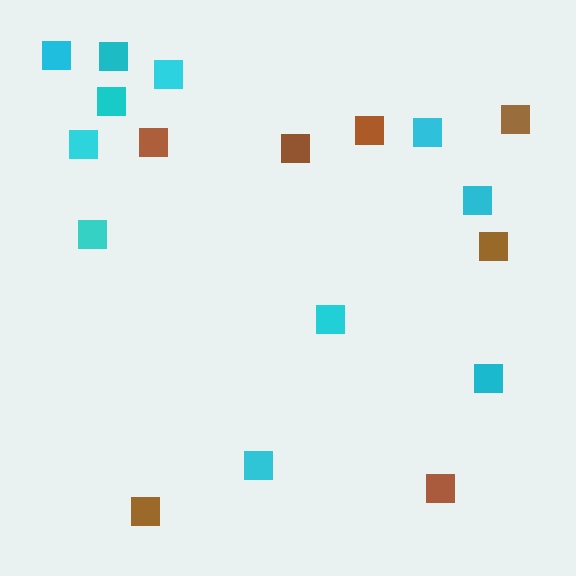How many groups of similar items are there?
There are 2 groups: one group of cyan squares (11) and one group of brown squares (7).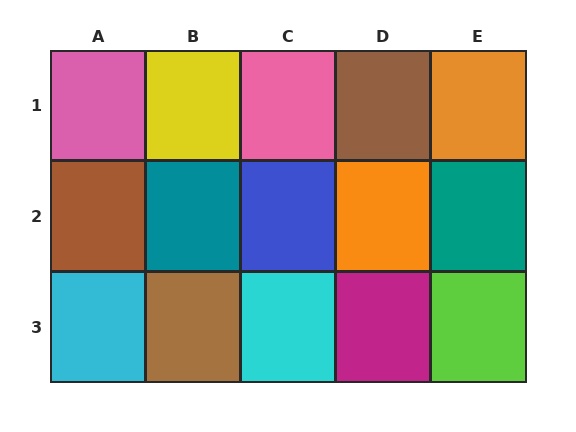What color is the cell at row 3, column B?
Brown.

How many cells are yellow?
1 cell is yellow.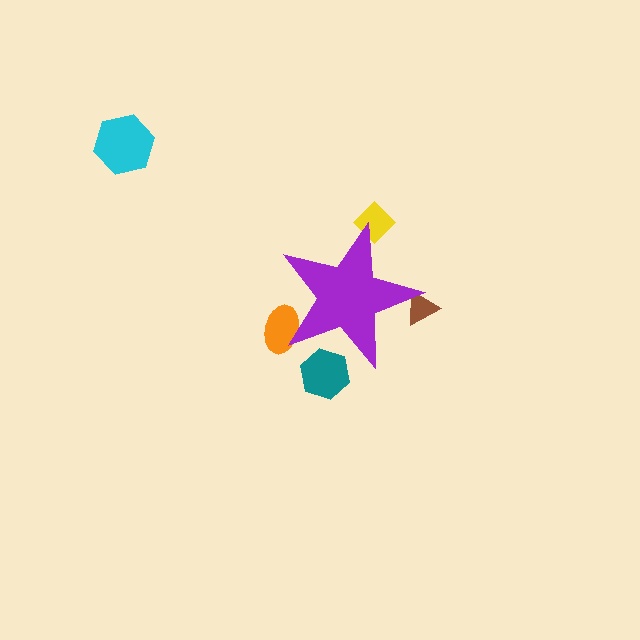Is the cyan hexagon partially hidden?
No, the cyan hexagon is fully visible.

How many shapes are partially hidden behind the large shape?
4 shapes are partially hidden.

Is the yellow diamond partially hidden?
Yes, the yellow diamond is partially hidden behind the purple star.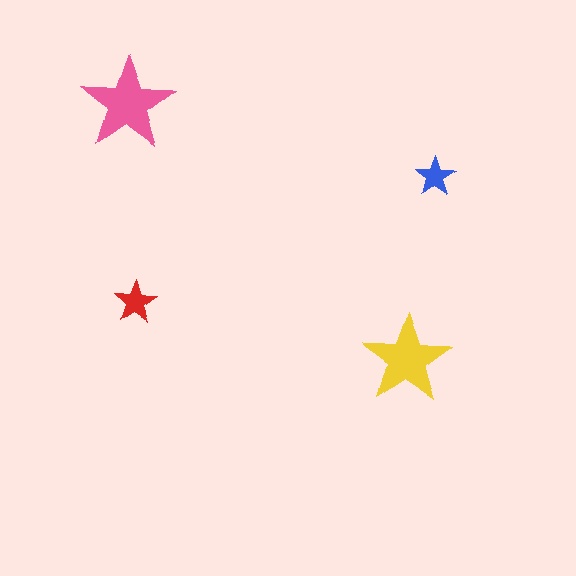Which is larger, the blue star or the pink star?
The pink one.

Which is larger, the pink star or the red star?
The pink one.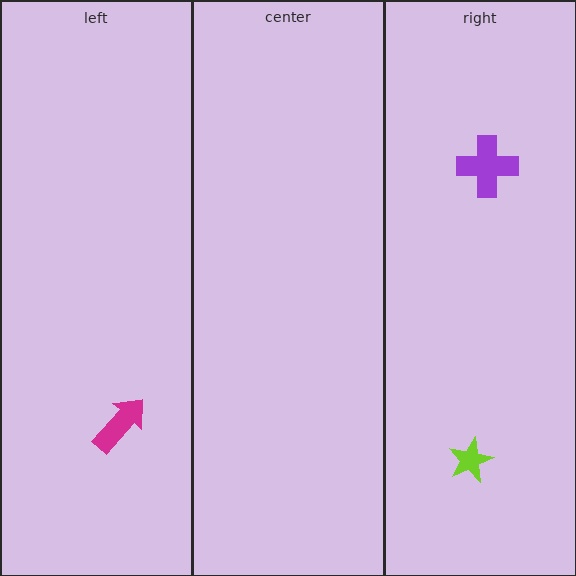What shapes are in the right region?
The purple cross, the lime star.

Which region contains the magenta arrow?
The left region.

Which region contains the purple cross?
The right region.